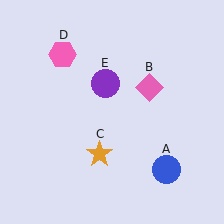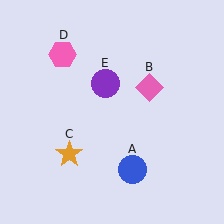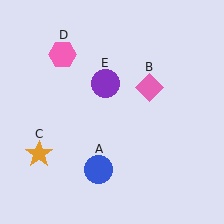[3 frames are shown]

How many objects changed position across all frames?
2 objects changed position: blue circle (object A), orange star (object C).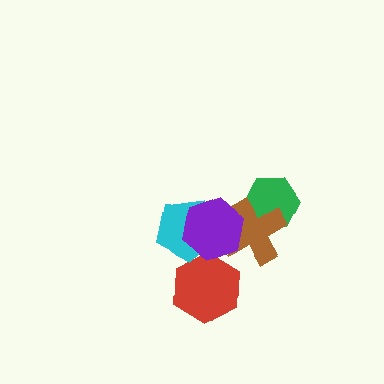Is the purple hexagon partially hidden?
No, no other shape covers it.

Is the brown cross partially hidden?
Yes, it is partially covered by another shape.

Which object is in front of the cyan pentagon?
The purple hexagon is in front of the cyan pentagon.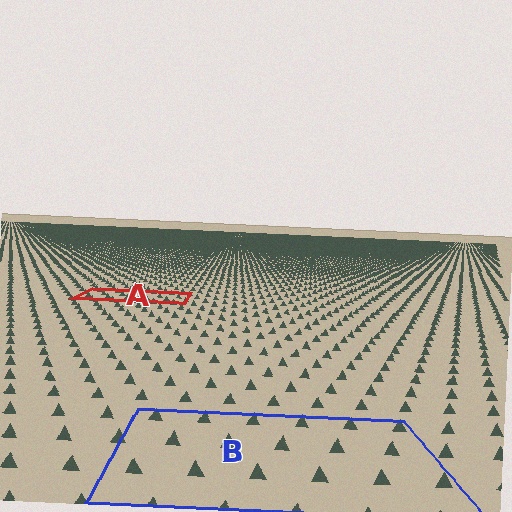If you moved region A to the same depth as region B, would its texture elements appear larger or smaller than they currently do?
They would appear larger. At a closer depth, the same texture elements are projected at a bigger on-screen size.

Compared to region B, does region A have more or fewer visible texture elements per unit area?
Region A has more texture elements per unit area — they are packed more densely because it is farther away.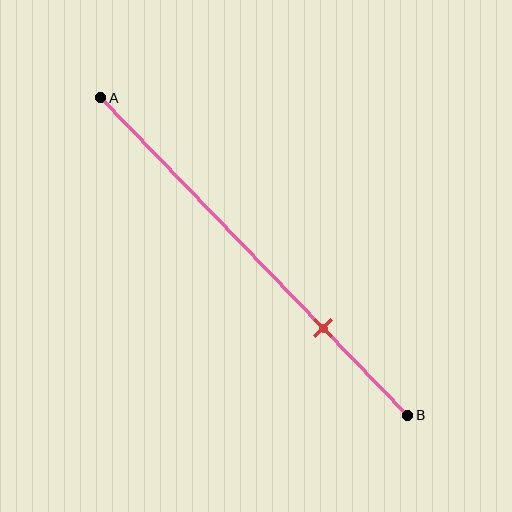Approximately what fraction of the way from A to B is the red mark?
The red mark is approximately 75% of the way from A to B.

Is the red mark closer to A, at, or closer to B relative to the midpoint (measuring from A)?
The red mark is closer to point B than the midpoint of segment AB.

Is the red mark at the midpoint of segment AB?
No, the mark is at about 75% from A, not at the 50% midpoint.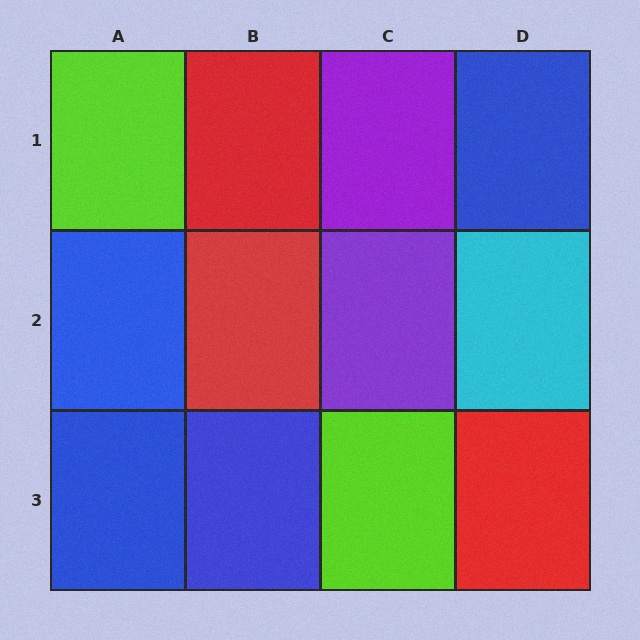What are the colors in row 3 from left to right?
Blue, blue, lime, red.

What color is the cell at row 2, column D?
Cyan.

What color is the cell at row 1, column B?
Red.